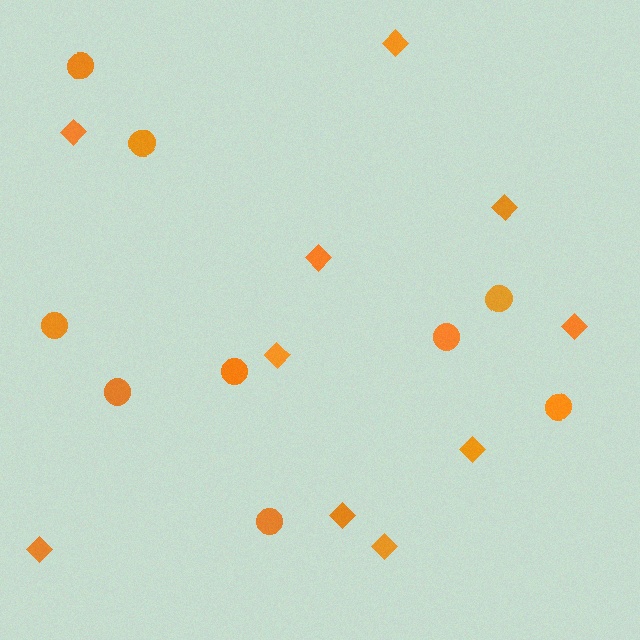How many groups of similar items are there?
There are 2 groups: one group of diamonds (10) and one group of circles (9).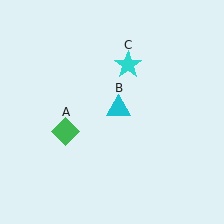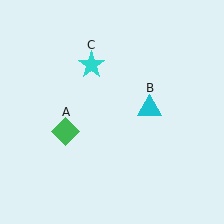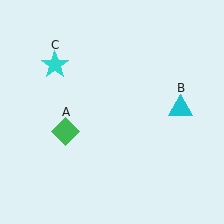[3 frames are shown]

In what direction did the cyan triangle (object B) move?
The cyan triangle (object B) moved right.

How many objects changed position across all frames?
2 objects changed position: cyan triangle (object B), cyan star (object C).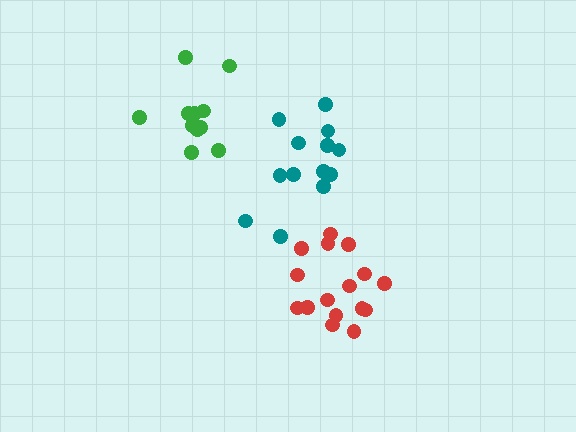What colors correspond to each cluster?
The clusters are colored: green, red, teal.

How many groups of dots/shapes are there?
There are 3 groups.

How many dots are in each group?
Group 1: 11 dots, Group 2: 16 dots, Group 3: 13 dots (40 total).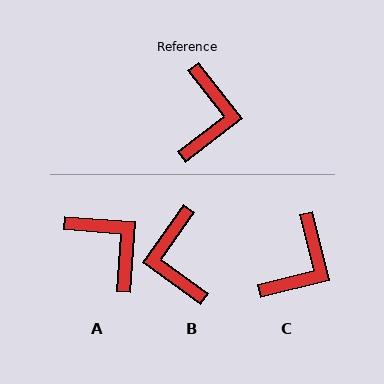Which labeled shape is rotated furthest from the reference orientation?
B, about 164 degrees away.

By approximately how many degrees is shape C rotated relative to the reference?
Approximately 24 degrees clockwise.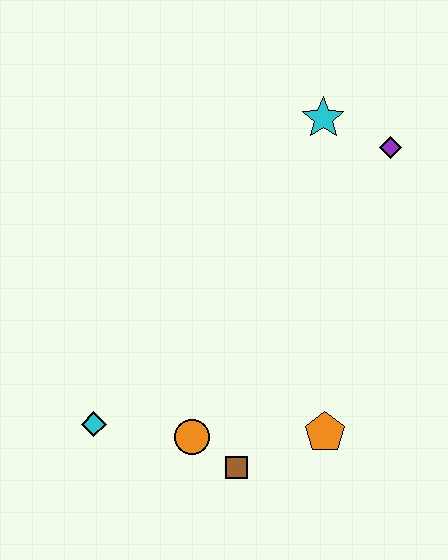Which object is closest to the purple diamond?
The cyan star is closest to the purple diamond.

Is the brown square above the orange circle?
No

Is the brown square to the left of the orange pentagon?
Yes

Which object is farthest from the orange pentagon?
The cyan star is farthest from the orange pentagon.